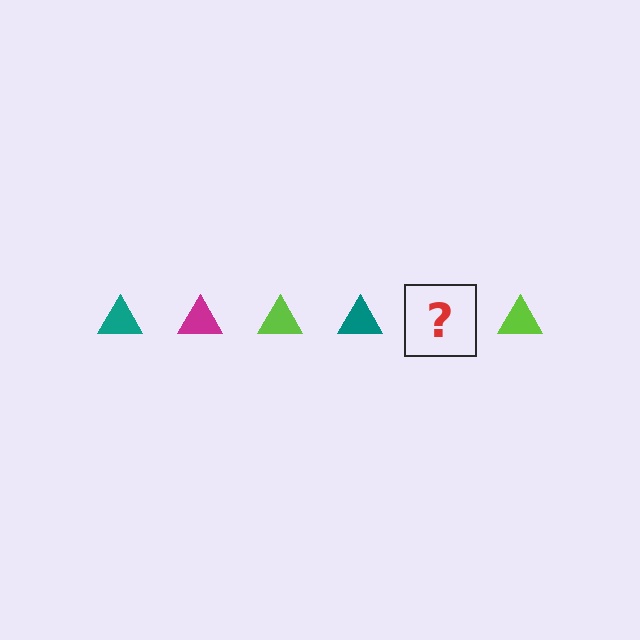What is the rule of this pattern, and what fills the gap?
The rule is that the pattern cycles through teal, magenta, lime triangles. The gap should be filled with a magenta triangle.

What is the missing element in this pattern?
The missing element is a magenta triangle.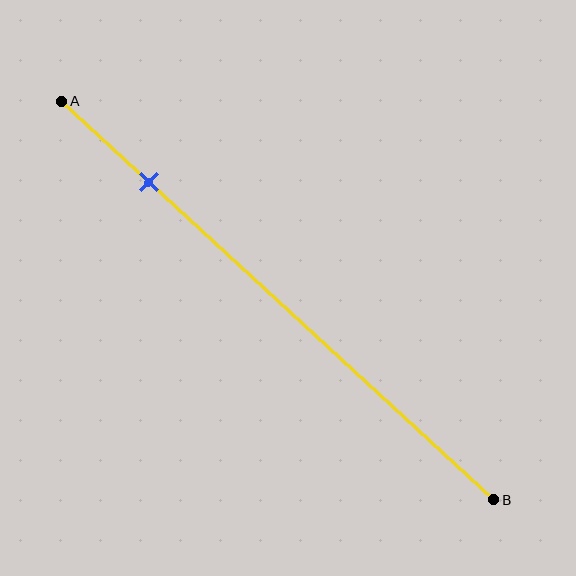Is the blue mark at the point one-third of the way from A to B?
No, the mark is at about 20% from A, not at the 33% one-third point.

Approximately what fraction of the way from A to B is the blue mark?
The blue mark is approximately 20% of the way from A to B.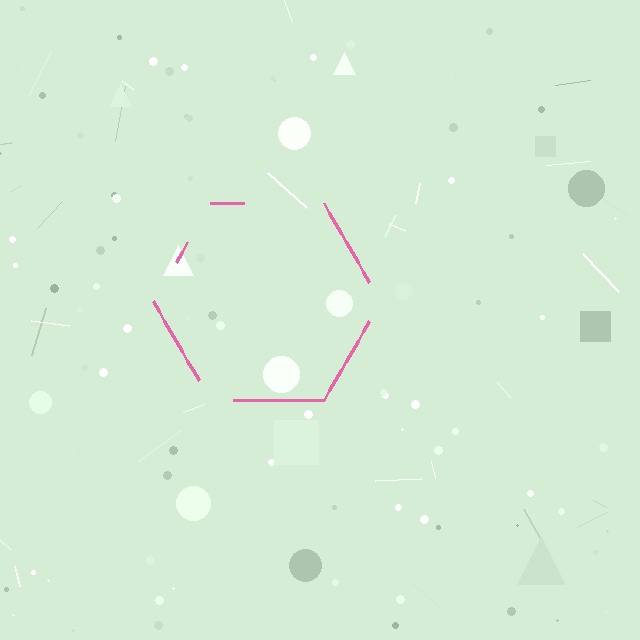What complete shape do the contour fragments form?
The contour fragments form a hexagon.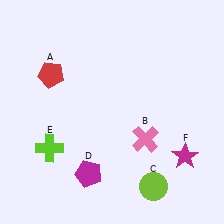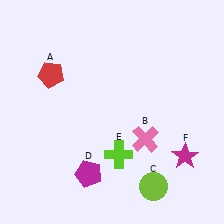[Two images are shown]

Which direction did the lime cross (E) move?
The lime cross (E) moved right.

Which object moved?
The lime cross (E) moved right.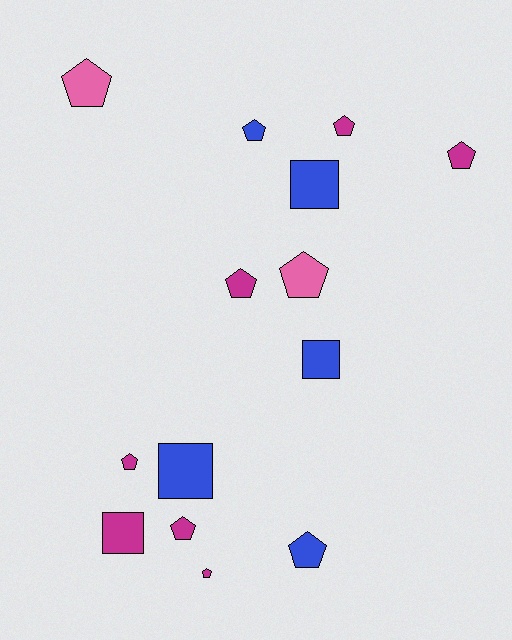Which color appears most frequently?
Magenta, with 7 objects.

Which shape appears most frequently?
Pentagon, with 10 objects.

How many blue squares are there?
There are 3 blue squares.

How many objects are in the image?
There are 14 objects.